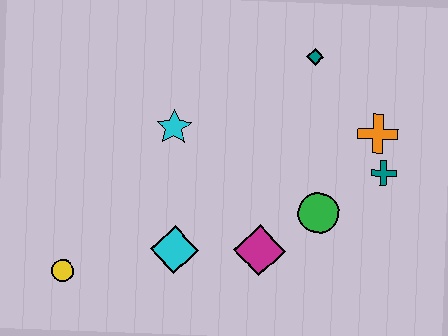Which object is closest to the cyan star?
The cyan diamond is closest to the cyan star.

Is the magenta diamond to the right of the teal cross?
No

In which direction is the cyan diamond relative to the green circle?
The cyan diamond is to the left of the green circle.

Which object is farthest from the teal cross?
The yellow circle is farthest from the teal cross.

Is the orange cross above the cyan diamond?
Yes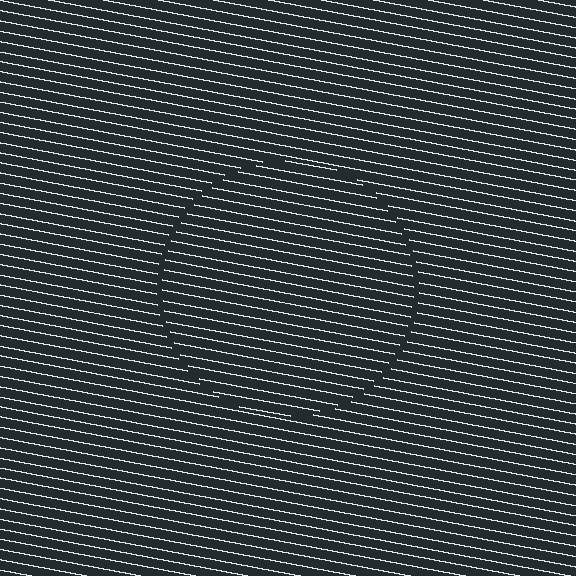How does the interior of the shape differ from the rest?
The interior of the shape contains the same grating, shifted by half a period — the contour is defined by the phase discontinuity where line-ends from the inner and outer gratings abut.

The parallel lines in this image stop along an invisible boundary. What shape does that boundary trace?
An illusory circle. The interior of the shape contains the same grating, shifted by half a period — the contour is defined by the phase discontinuity where line-ends from the inner and outer gratings abut.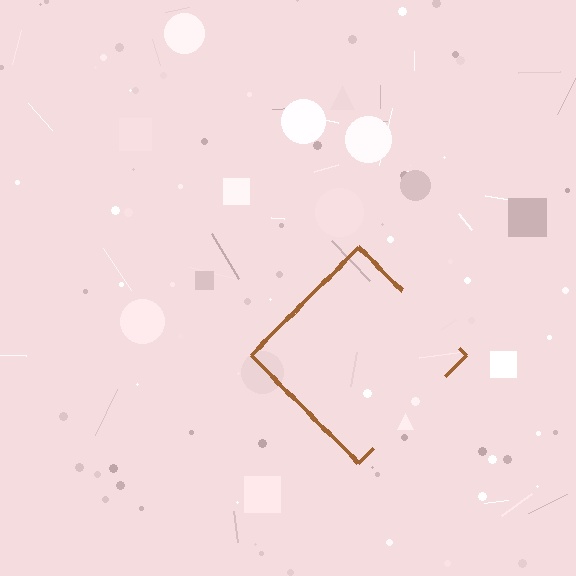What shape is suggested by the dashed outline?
The dashed outline suggests a diamond.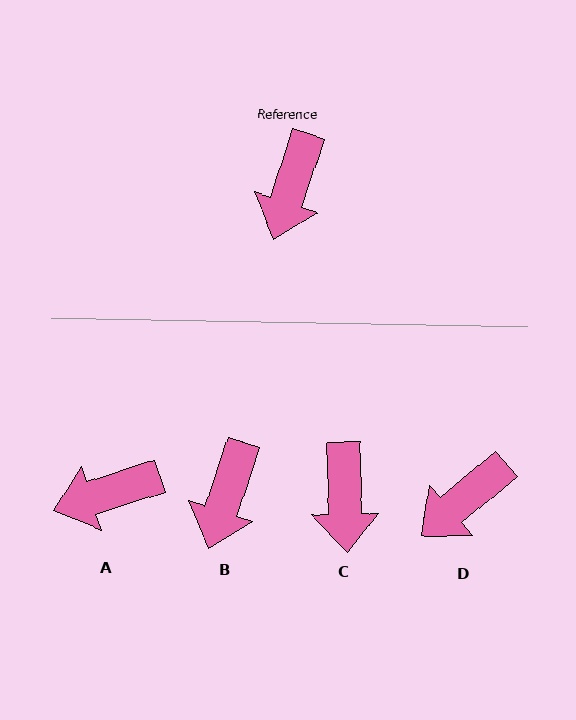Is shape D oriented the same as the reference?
No, it is off by about 31 degrees.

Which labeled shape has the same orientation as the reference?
B.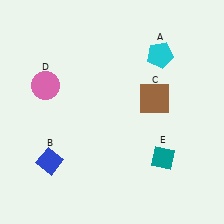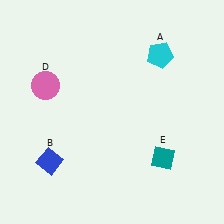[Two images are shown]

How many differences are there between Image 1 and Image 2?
There is 1 difference between the two images.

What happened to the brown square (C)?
The brown square (C) was removed in Image 2. It was in the top-right area of Image 1.